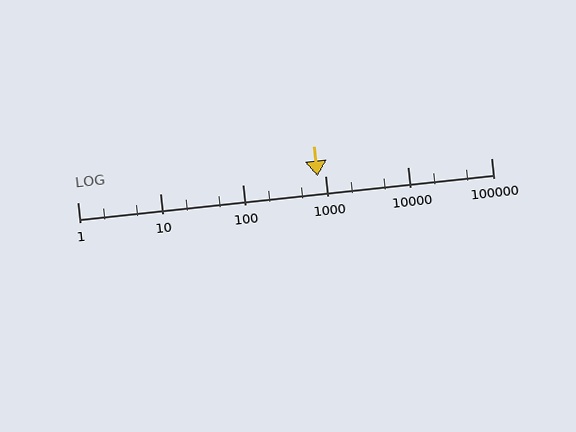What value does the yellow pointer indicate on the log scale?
The pointer indicates approximately 790.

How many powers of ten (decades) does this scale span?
The scale spans 5 decades, from 1 to 100000.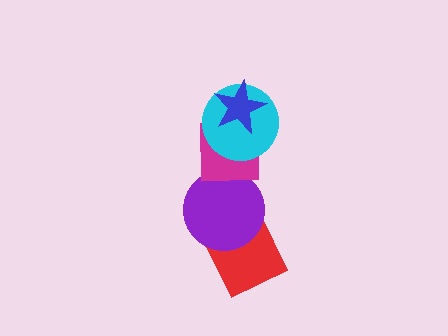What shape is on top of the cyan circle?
The blue star is on top of the cyan circle.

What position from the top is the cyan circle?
The cyan circle is 2nd from the top.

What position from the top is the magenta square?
The magenta square is 3rd from the top.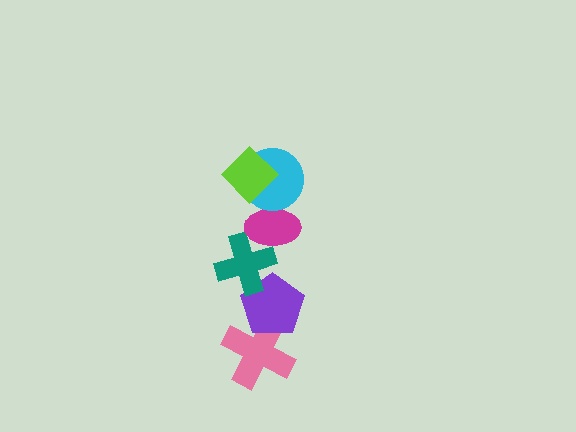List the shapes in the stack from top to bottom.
From top to bottom: the lime diamond, the cyan circle, the magenta ellipse, the teal cross, the purple pentagon, the pink cross.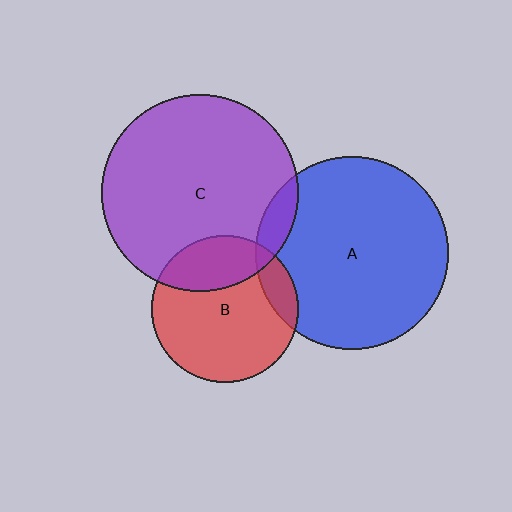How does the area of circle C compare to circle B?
Approximately 1.8 times.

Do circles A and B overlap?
Yes.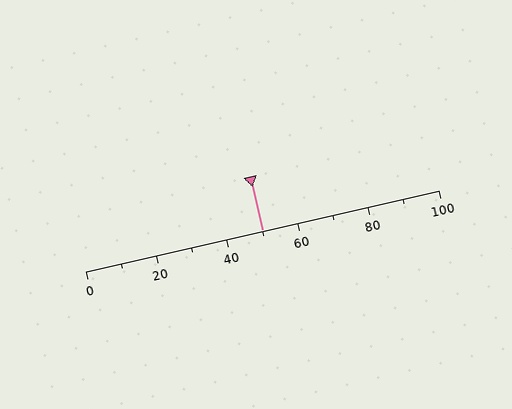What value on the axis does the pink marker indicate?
The marker indicates approximately 50.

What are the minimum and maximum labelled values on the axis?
The axis runs from 0 to 100.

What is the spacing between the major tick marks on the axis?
The major ticks are spaced 20 apart.